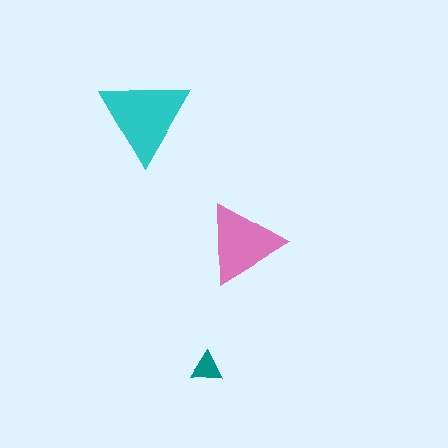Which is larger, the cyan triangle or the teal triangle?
The cyan one.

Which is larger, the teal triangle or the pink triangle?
The pink one.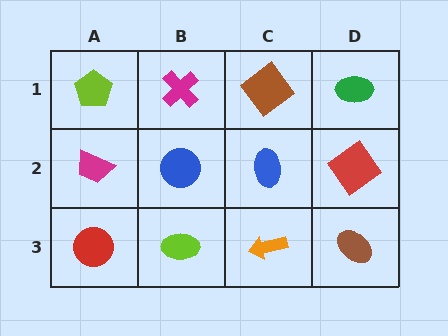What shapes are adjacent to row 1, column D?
A red diamond (row 2, column D), a brown diamond (row 1, column C).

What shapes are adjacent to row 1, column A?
A magenta trapezoid (row 2, column A), a magenta cross (row 1, column B).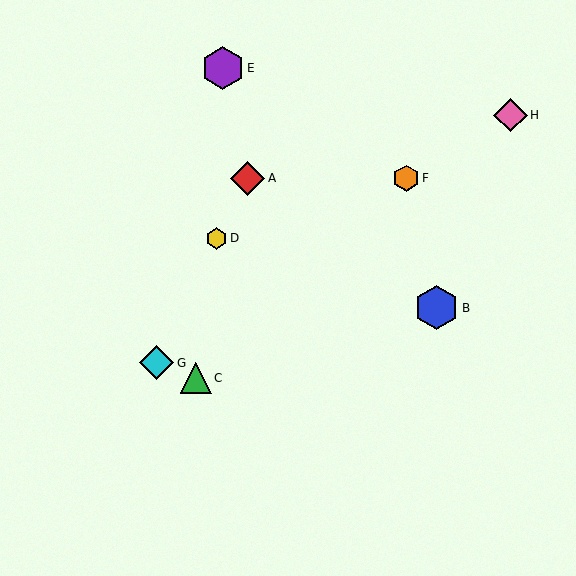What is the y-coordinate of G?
Object G is at y≈363.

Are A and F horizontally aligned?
Yes, both are at y≈178.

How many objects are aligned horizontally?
2 objects (A, F) are aligned horizontally.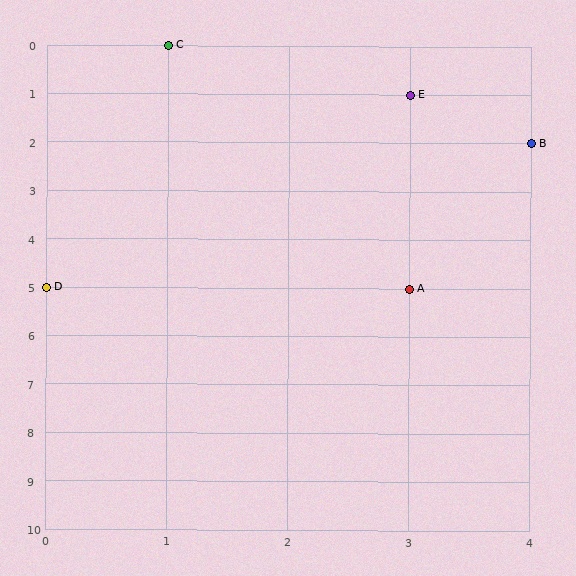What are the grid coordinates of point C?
Point C is at grid coordinates (1, 0).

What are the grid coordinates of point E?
Point E is at grid coordinates (3, 1).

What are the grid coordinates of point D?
Point D is at grid coordinates (0, 5).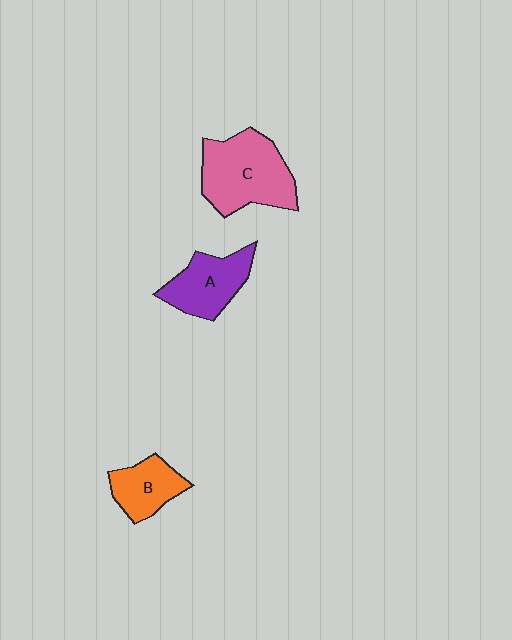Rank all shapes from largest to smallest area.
From largest to smallest: C (pink), A (purple), B (orange).